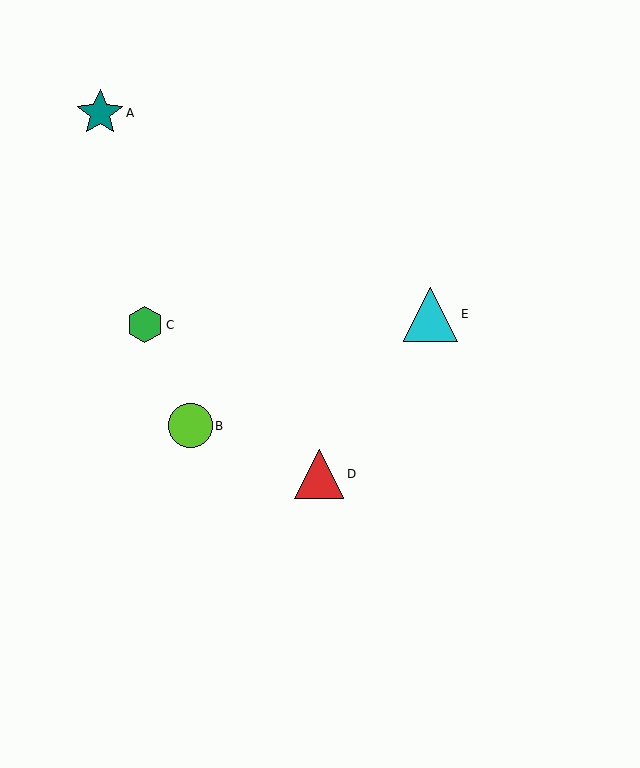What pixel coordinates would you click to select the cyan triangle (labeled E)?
Click at (431, 314) to select the cyan triangle E.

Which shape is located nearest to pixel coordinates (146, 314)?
The green hexagon (labeled C) at (145, 325) is nearest to that location.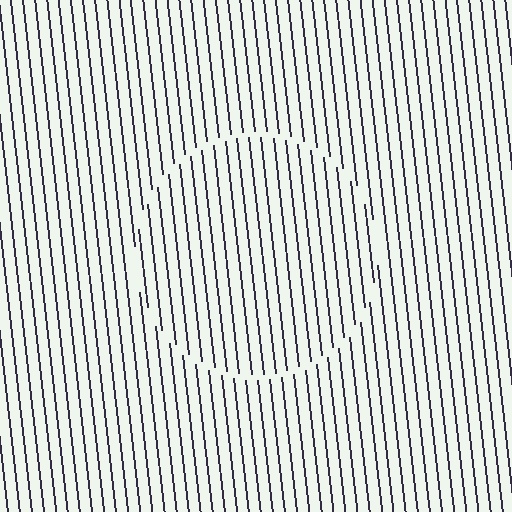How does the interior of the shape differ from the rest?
The interior of the shape contains the same grating, shifted by half a period — the contour is defined by the phase discontinuity where line-ends from the inner and outer gratings abut.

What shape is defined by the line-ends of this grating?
An illusory circle. The interior of the shape contains the same grating, shifted by half a period — the contour is defined by the phase discontinuity where line-ends from the inner and outer gratings abut.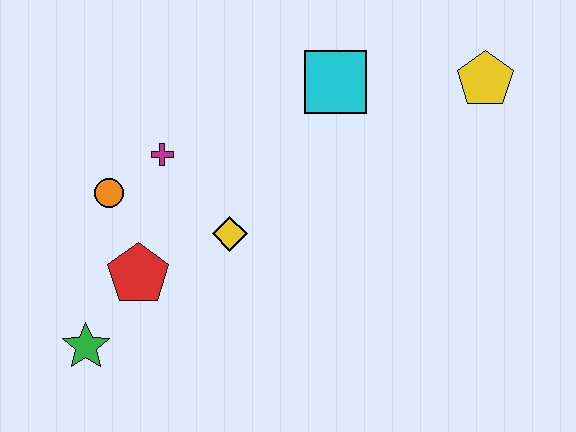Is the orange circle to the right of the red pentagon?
No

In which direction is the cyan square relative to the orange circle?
The cyan square is to the right of the orange circle.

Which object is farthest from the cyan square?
The green star is farthest from the cyan square.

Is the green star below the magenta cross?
Yes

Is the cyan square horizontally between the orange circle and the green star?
No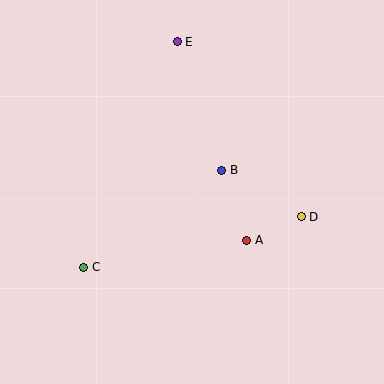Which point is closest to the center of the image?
Point B at (222, 170) is closest to the center.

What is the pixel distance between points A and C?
The distance between A and C is 166 pixels.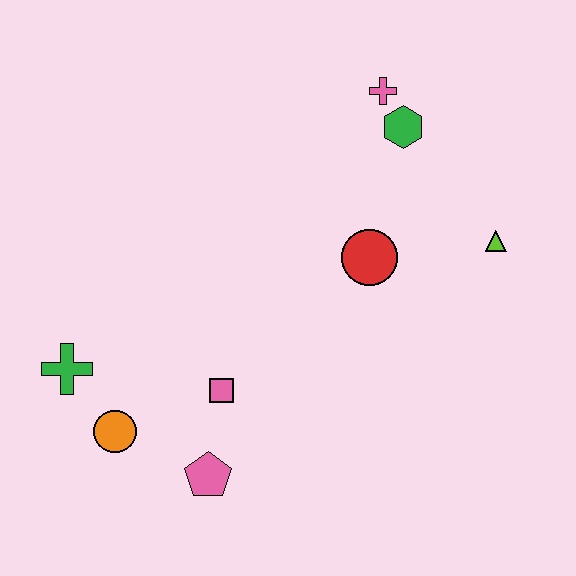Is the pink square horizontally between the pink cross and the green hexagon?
No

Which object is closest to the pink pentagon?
The pink square is closest to the pink pentagon.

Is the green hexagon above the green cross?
Yes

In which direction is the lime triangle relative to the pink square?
The lime triangle is to the right of the pink square.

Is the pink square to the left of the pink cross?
Yes